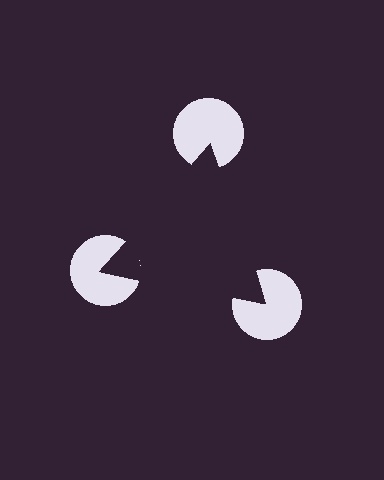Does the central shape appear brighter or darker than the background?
It typically appears slightly darker than the background, even though no actual brightness change is drawn.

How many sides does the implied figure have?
3 sides.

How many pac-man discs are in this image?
There are 3 — one at each vertex of the illusory triangle.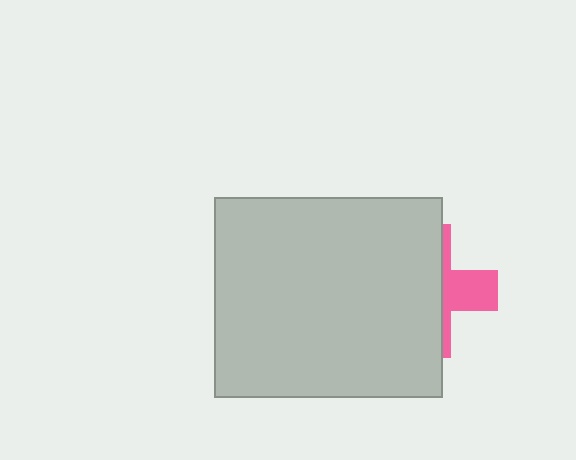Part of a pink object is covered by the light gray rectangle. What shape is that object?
It is a cross.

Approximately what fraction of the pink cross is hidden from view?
Roughly 68% of the pink cross is hidden behind the light gray rectangle.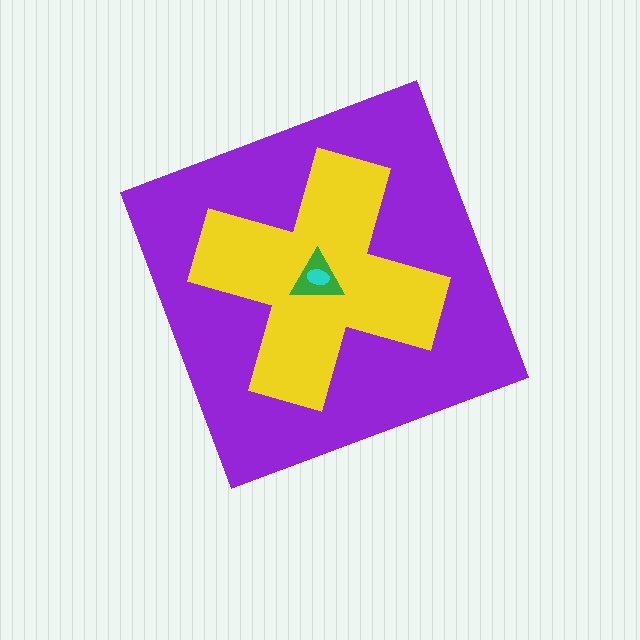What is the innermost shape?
The cyan ellipse.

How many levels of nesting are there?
4.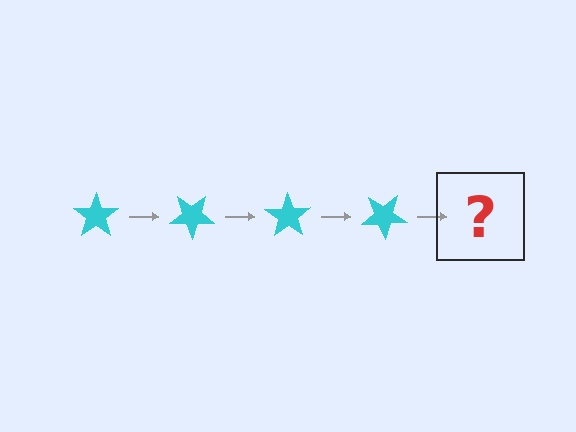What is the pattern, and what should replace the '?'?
The pattern is that the star rotates 35 degrees each step. The '?' should be a cyan star rotated 140 degrees.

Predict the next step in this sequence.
The next step is a cyan star rotated 140 degrees.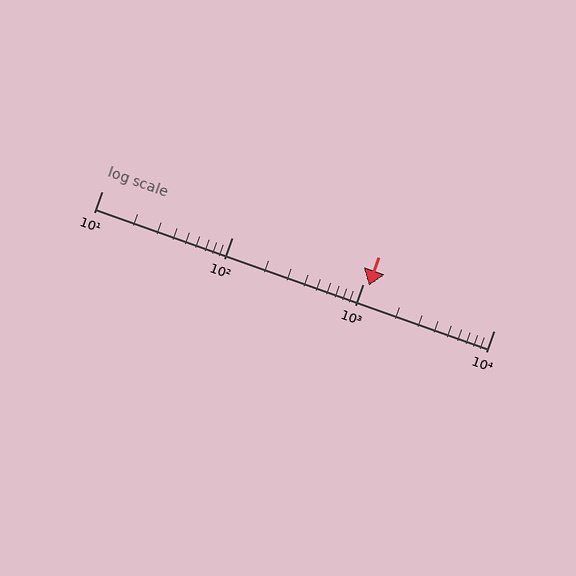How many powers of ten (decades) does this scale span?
The scale spans 3 decades, from 10 to 10000.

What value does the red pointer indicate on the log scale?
The pointer indicates approximately 1100.